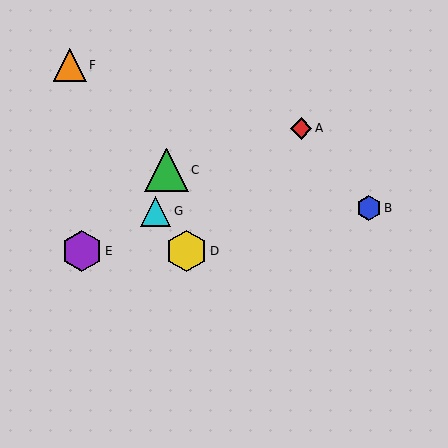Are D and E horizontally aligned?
Yes, both are at y≈251.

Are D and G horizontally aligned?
No, D is at y≈251 and G is at y≈211.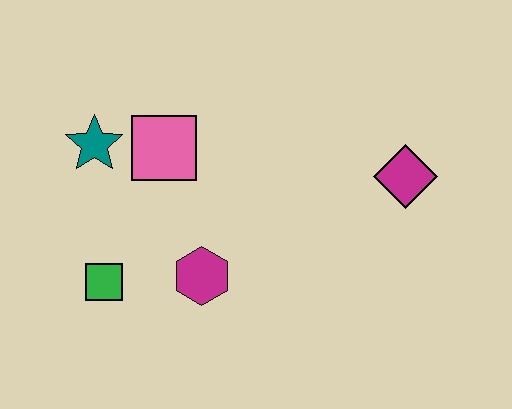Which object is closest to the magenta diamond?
The magenta hexagon is closest to the magenta diamond.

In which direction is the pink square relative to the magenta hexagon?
The pink square is above the magenta hexagon.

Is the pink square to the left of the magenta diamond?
Yes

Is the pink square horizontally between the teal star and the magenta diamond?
Yes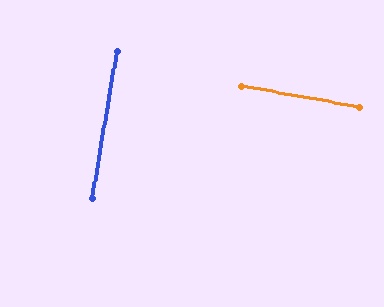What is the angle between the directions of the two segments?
Approximately 89 degrees.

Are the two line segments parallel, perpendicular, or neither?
Perpendicular — they meet at approximately 89°.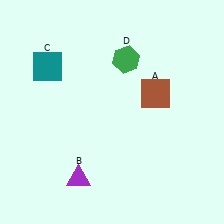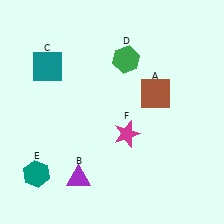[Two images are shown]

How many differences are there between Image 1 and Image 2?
There are 2 differences between the two images.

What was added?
A teal hexagon (E), a magenta star (F) were added in Image 2.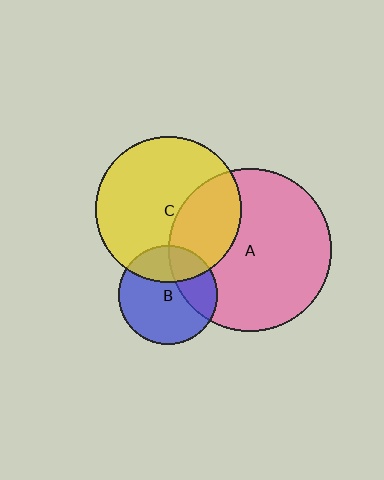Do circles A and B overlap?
Yes.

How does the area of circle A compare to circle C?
Approximately 1.2 times.